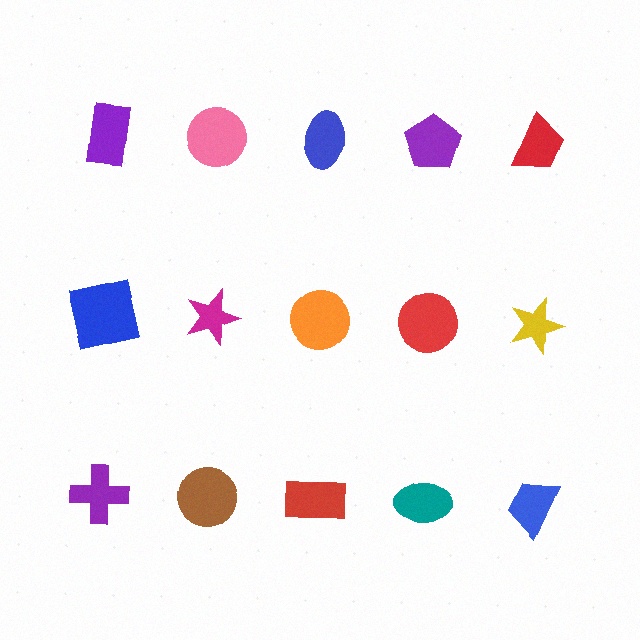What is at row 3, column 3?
A red rectangle.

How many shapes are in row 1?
5 shapes.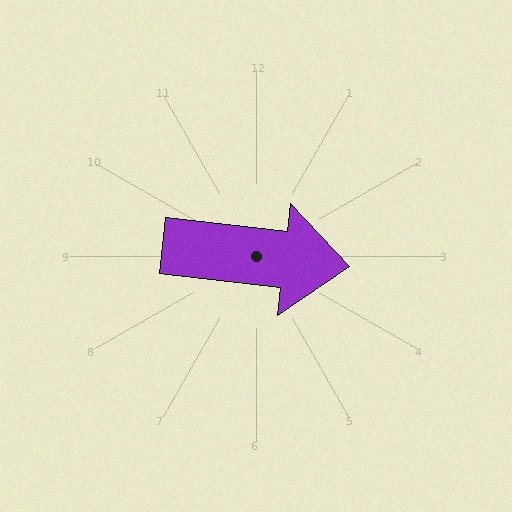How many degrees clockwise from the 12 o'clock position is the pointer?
Approximately 97 degrees.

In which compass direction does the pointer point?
East.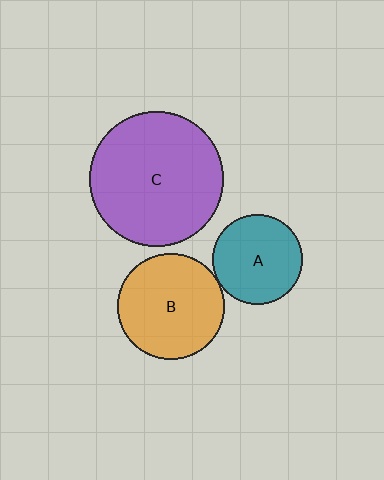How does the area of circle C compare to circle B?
Approximately 1.6 times.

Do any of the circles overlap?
No, none of the circles overlap.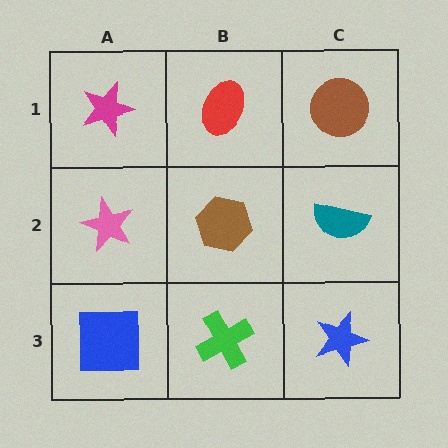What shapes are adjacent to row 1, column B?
A brown hexagon (row 2, column B), a magenta star (row 1, column A), a brown circle (row 1, column C).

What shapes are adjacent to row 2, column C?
A brown circle (row 1, column C), a blue star (row 3, column C), a brown hexagon (row 2, column B).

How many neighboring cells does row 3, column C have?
2.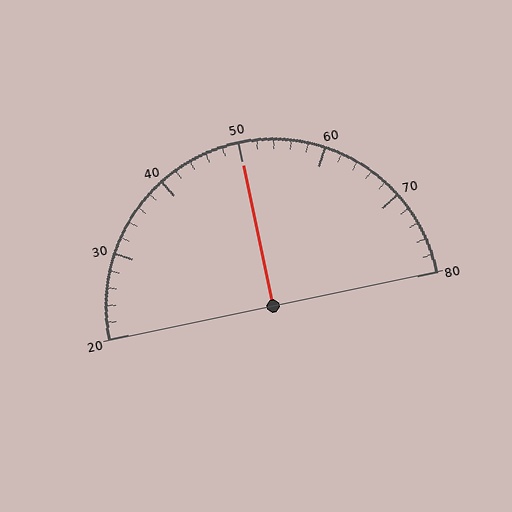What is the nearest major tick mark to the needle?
The nearest major tick mark is 50.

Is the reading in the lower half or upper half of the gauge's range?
The reading is in the upper half of the range (20 to 80).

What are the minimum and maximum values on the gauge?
The gauge ranges from 20 to 80.